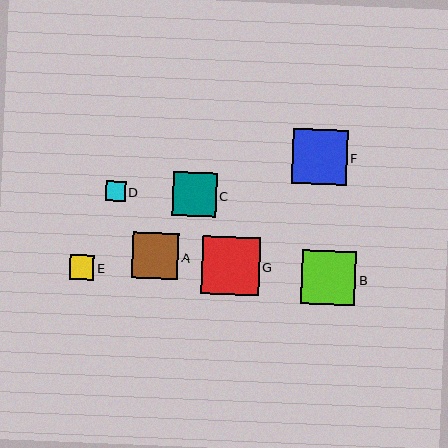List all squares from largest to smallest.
From largest to smallest: G, F, B, A, C, E, D.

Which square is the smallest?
Square D is the smallest with a size of approximately 20 pixels.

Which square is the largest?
Square G is the largest with a size of approximately 58 pixels.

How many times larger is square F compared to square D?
Square F is approximately 2.7 times the size of square D.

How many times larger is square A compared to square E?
Square A is approximately 1.9 times the size of square E.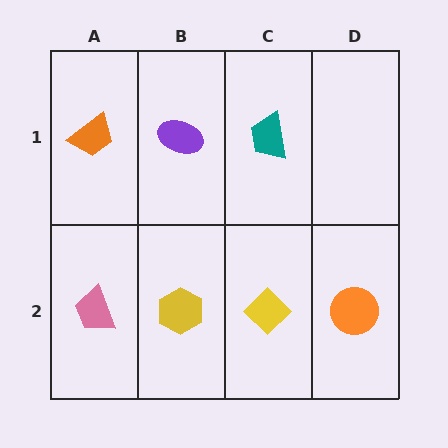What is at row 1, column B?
A purple ellipse.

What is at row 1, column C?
A teal trapezoid.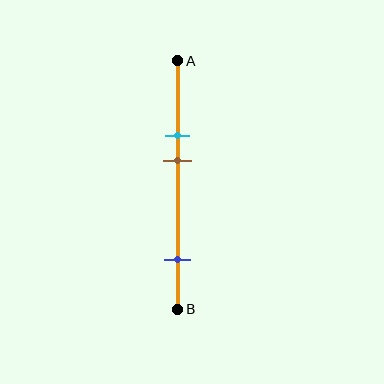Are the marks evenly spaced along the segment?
No, the marks are not evenly spaced.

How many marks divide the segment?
There are 3 marks dividing the segment.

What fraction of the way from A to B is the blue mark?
The blue mark is approximately 80% (0.8) of the way from A to B.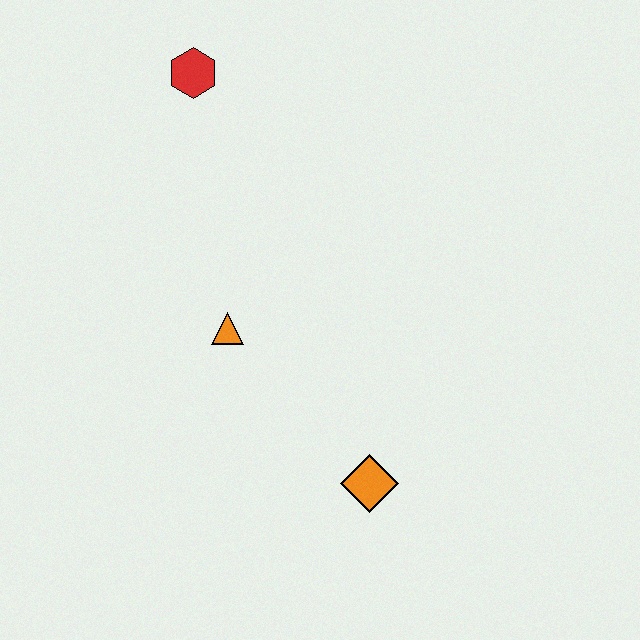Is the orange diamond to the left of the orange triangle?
No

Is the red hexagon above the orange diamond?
Yes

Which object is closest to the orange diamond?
The orange triangle is closest to the orange diamond.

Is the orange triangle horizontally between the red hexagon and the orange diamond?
Yes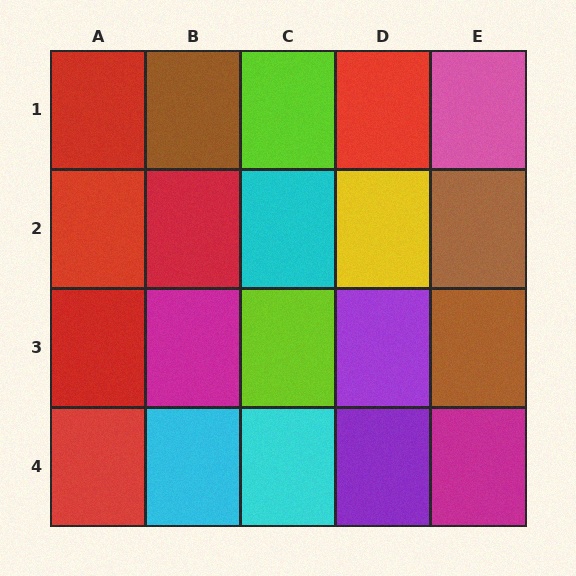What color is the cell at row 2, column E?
Brown.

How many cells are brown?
3 cells are brown.